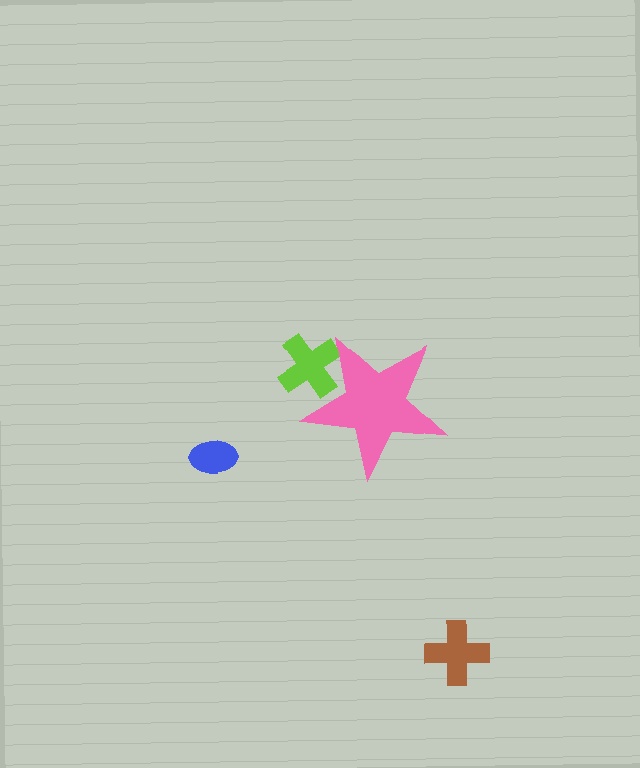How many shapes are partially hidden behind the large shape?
1 shape is partially hidden.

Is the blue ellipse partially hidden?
No, the blue ellipse is fully visible.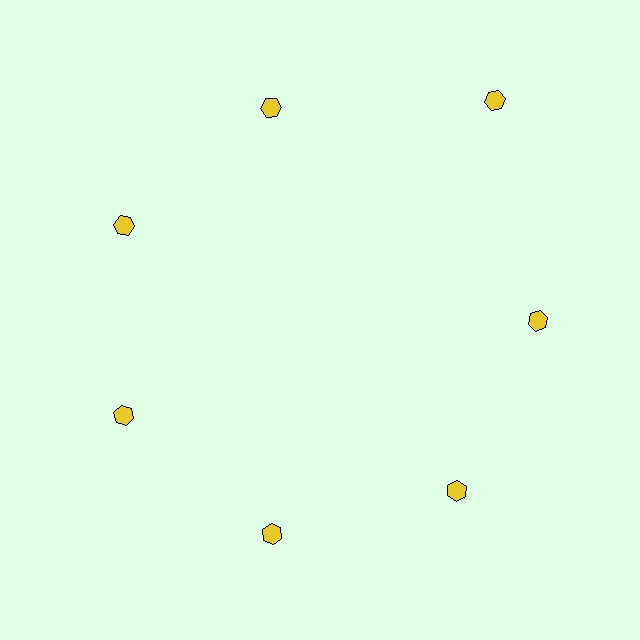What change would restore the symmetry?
The symmetry would be restored by moving it inward, back onto the ring so that all 7 hexagons sit at equal angles and equal distance from the center.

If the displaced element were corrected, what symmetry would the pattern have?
It would have 7-fold rotational symmetry — the pattern would map onto itself every 51 degrees.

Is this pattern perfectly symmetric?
No. The 7 yellow hexagons are arranged in a ring, but one element near the 1 o'clock position is pushed outward from the center, breaking the 7-fold rotational symmetry.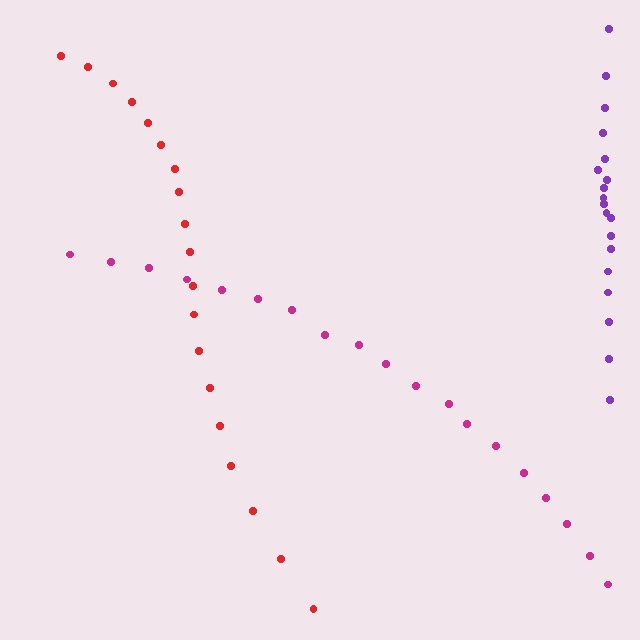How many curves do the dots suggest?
There are 3 distinct paths.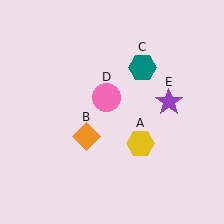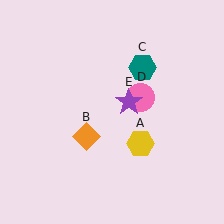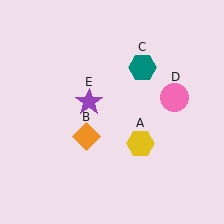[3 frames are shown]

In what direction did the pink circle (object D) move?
The pink circle (object D) moved right.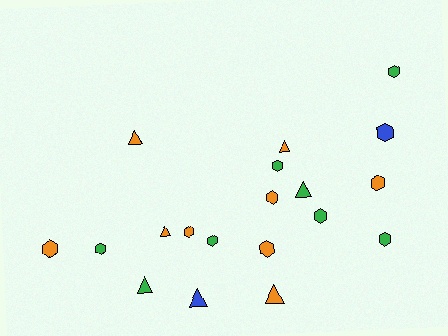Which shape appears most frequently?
Hexagon, with 12 objects.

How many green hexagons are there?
There are 6 green hexagons.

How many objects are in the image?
There are 19 objects.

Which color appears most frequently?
Orange, with 9 objects.